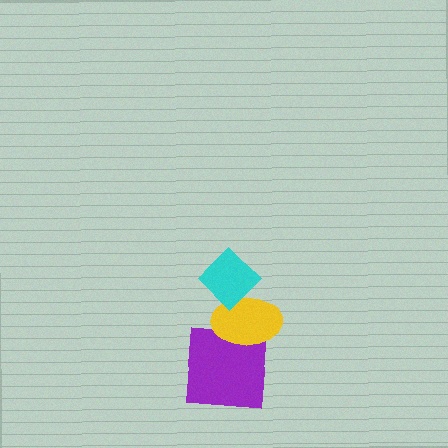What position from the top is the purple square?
The purple square is 3rd from the top.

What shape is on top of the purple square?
The yellow ellipse is on top of the purple square.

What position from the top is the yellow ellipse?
The yellow ellipse is 2nd from the top.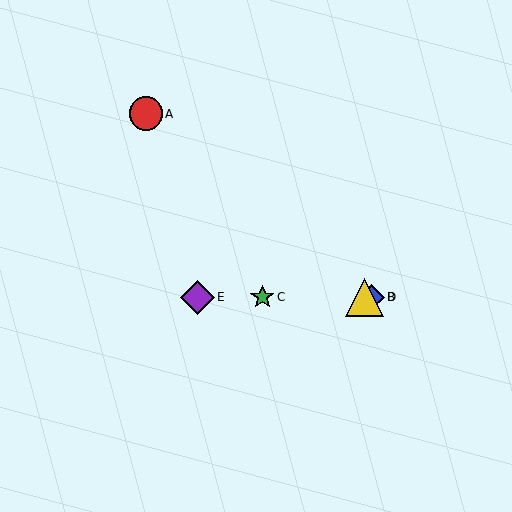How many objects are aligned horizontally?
4 objects (B, C, D, E) are aligned horizontally.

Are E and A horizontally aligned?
No, E is at y≈297 and A is at y≈114.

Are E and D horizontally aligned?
Yes, both are at y≈297.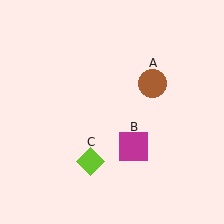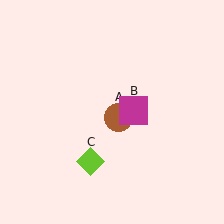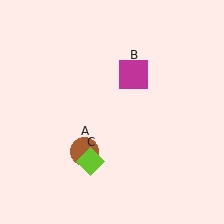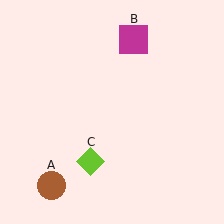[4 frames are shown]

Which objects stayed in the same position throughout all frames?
Lime diamond (object C) remained stationary.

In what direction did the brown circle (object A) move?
The brown circle (object A) moved down and to the left.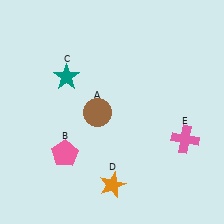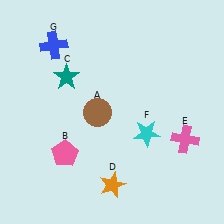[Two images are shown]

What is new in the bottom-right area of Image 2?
A cyan star (F) was added in the bottom-right area of Image 2.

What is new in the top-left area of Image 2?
A blue cross (G) was added in the top-left area of Image 2.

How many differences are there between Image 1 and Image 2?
There are 2 differences between the two images.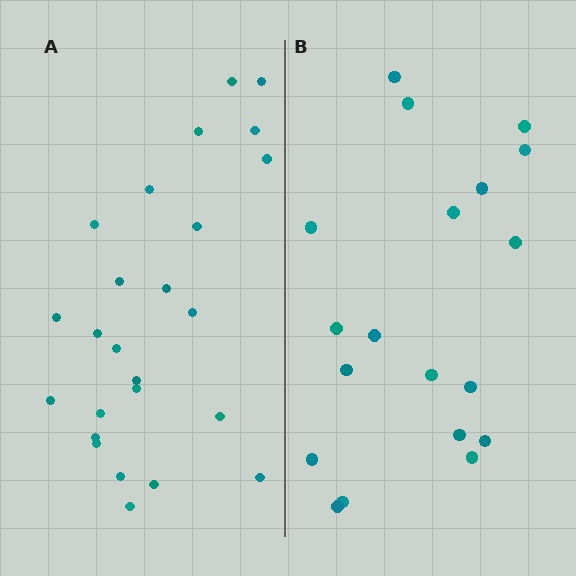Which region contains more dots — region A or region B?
Region A (the left region) has more dots.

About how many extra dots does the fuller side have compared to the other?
Region A has about 6 more dots than region B.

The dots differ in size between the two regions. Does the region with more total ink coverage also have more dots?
No. Region B has more total ink coverage because its dots are larger, but region A actually contains more individual dots. Total area can be misleading — the number of items is what matters here.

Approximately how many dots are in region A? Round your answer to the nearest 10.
About 20 dots. (The exact count is 25, which rounds to 20.)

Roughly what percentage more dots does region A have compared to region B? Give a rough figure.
About 30% more.